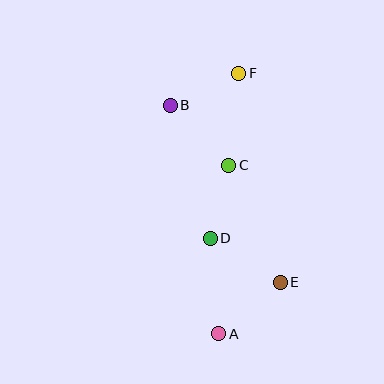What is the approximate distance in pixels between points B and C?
The distance between B and C is approximately 84 pixels.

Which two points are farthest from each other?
Points A and F are farthest from each other.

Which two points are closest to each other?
Points C and D are closest to each other.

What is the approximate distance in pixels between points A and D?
The distance between A and D is approximately 96 pixels.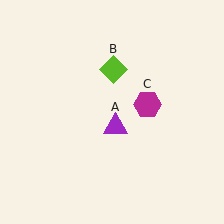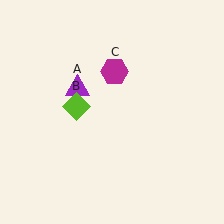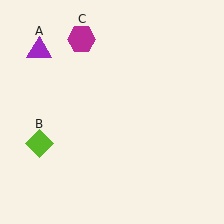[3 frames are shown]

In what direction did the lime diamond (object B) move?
The lime diamond (object B) moved down and to the left.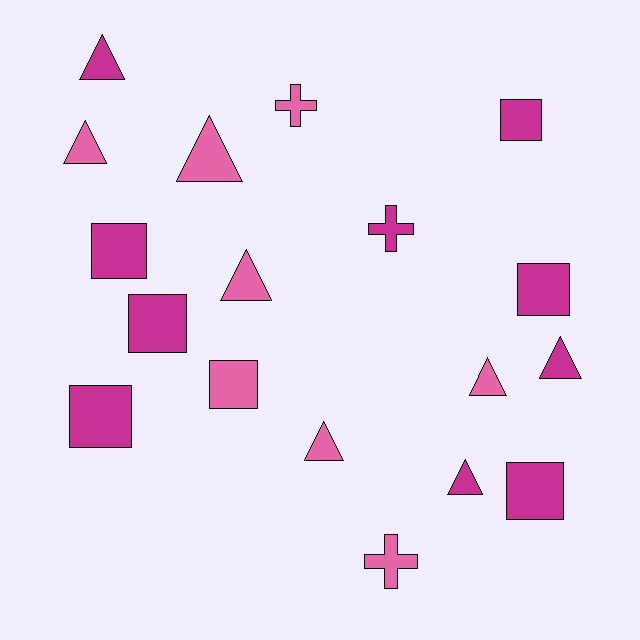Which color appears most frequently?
Magenta, with 10 objects.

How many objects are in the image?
There are 18 objects.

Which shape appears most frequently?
Triangle, with 8 objects.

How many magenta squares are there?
There are 6 magenta squares.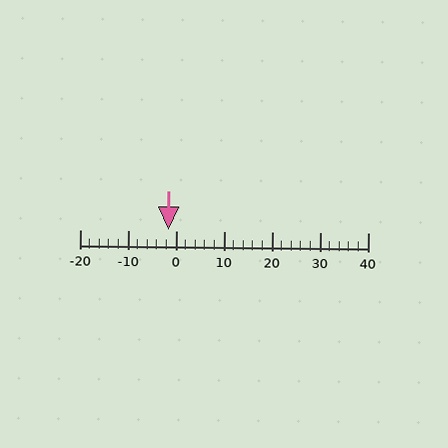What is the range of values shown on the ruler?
The ruler shows values from -20 to 40.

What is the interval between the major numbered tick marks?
The major tick marks are spaced 10 units apart.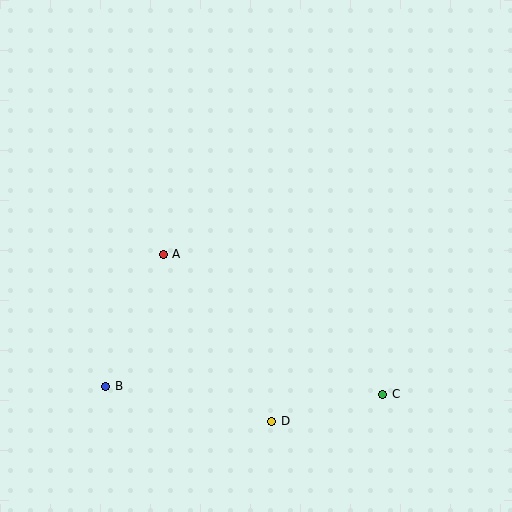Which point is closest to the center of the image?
Point A at (163, 254) is closest to the center.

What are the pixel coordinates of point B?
Point B is at (106, 386).